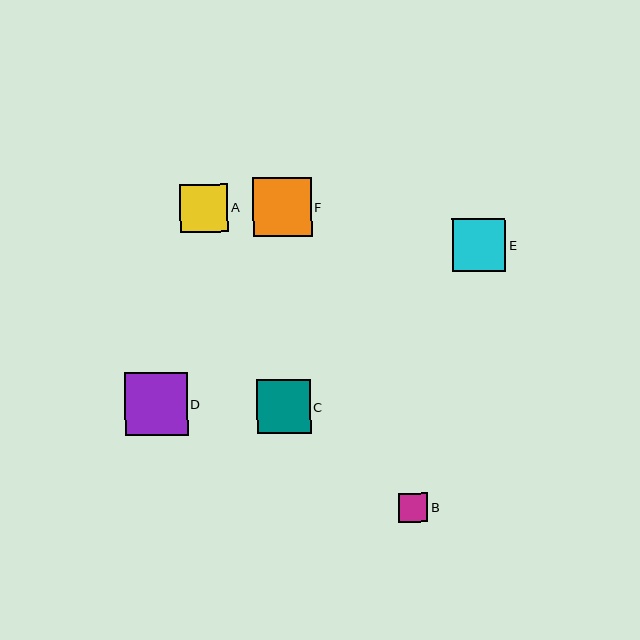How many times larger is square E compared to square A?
Square E is approximately 1.1 times the size of square A.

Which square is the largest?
Square D is the largest with a size of approximately 63 pixels.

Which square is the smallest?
Square B is the smallest with a size of approximately 29 pixels.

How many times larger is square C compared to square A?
Square C is approximately 1.1 times the size of square A.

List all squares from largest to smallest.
From largest to smallest: D, F, C, E, A, B.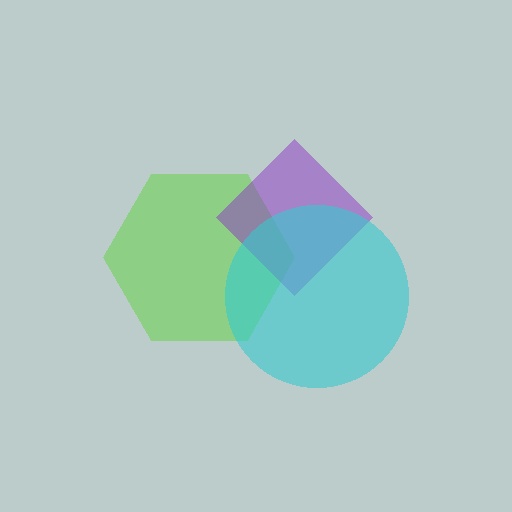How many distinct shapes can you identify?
There are 3 distinct shapes: a lime hexagon, a purple diamond, a cyan circle.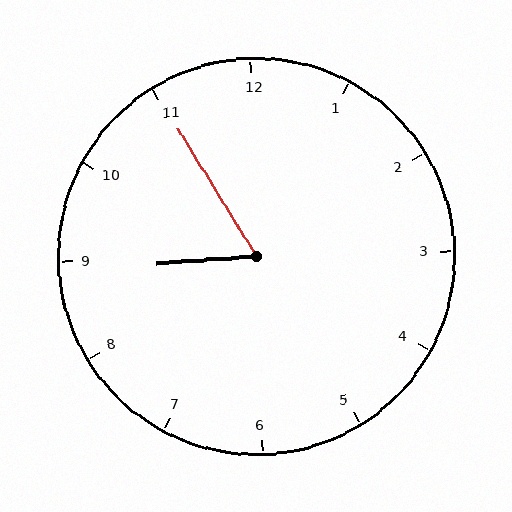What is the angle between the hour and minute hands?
Approximately 62 degrees.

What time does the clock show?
8:55.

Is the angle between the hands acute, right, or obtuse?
It is acute.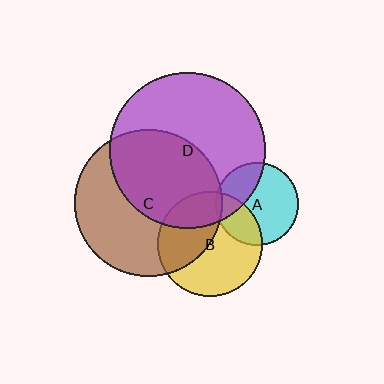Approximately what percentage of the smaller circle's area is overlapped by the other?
Approximately 5%.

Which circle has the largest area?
Circle D (purple).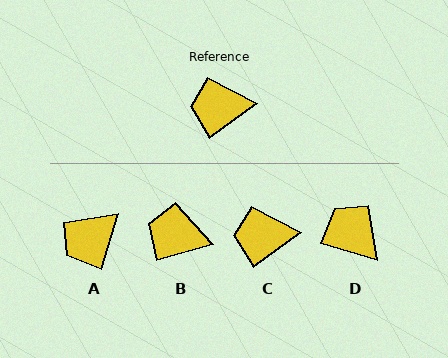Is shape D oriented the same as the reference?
No, it is off by about 53 degrees.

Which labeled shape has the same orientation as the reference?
C.